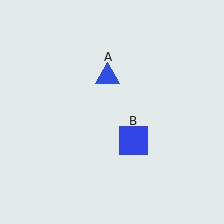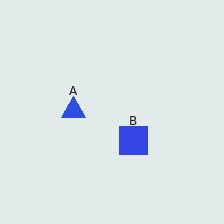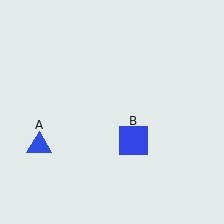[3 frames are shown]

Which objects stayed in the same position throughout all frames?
Blue square (object B) remained stationary.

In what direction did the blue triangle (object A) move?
The blue triangle (object A) moved down and to the left.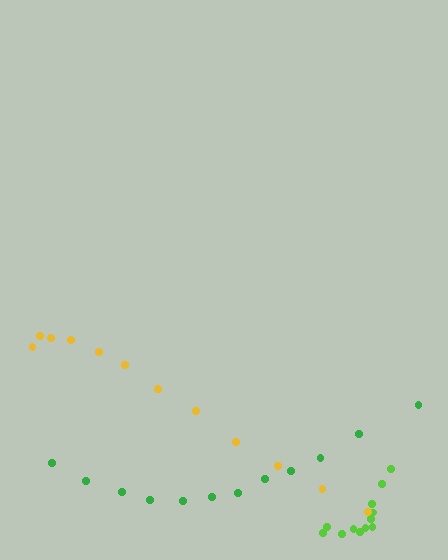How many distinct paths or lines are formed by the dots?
There are 3 distinct paths.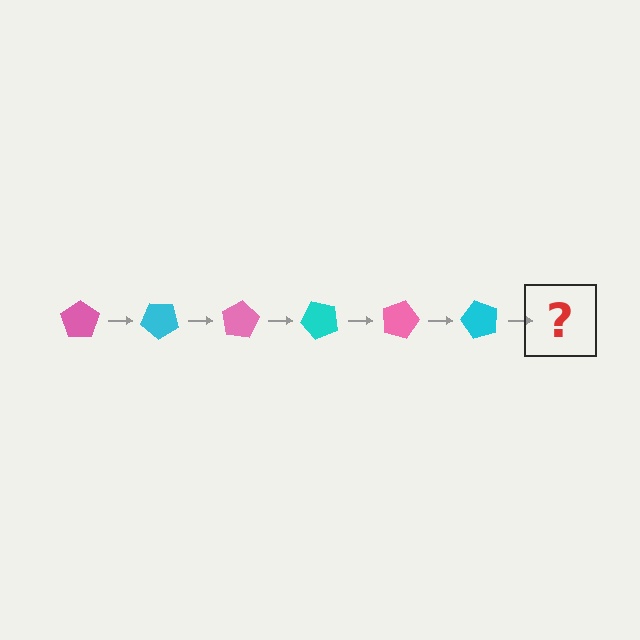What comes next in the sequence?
The next element should be a pink pentagon, rotated 240 degrees from the start.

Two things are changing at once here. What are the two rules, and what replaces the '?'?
The two rules are that it rotates 40 degrees each step and the color cycles through pink and cyan. The '?' should be a pink pentagon, rotated 240 degrees from the start.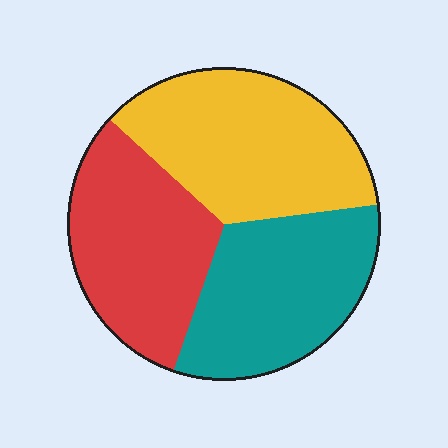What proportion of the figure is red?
Red takes up about one third (1/3) of the figure.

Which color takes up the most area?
Yellow, at roughly 35%.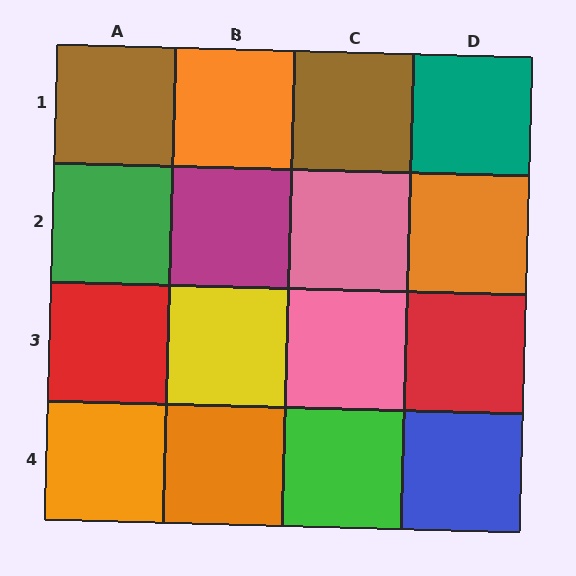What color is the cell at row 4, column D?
Blue.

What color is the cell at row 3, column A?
Red.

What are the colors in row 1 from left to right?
Brown, orange, brown, teal.